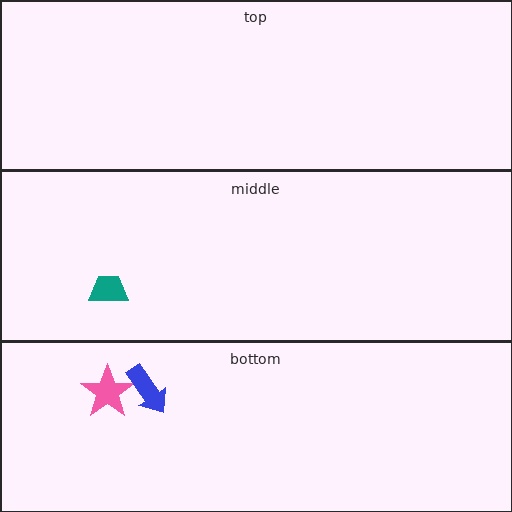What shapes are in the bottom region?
The pink star, the blue arrow.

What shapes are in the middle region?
The teal trapezoid.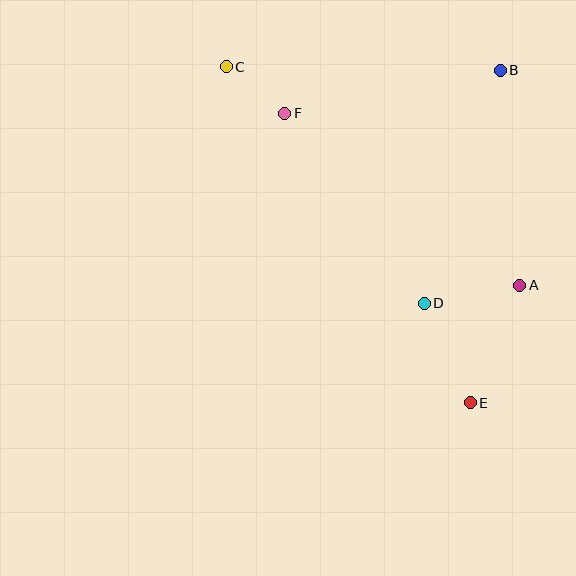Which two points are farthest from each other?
Points C and E are farthest from each other.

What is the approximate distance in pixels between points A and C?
The distance between A and C is approximately 366 pixels.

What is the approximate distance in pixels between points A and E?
The distance between A and E is approximately 127 pixels.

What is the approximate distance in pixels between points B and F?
The distance between B and F is approximately 220 pixels.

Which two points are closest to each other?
Points C and F are closest to each other.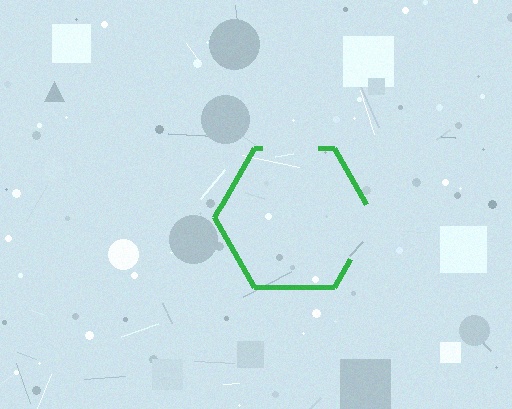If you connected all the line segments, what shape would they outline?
They would outline a hexagon.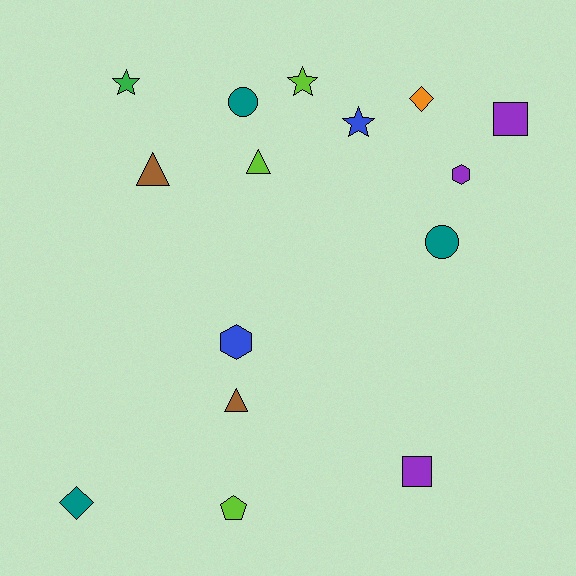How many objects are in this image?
There are 15 objects.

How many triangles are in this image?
There are 3 triangles.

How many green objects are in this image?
There is 1 green object.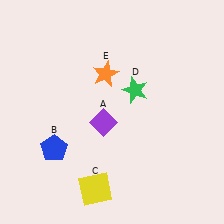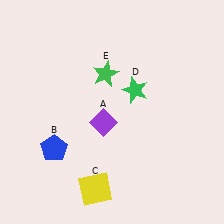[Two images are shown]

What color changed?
The star (E) changed from orange in Image 1 to green in Image 2.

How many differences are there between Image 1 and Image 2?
There is 1 difference between the two images.